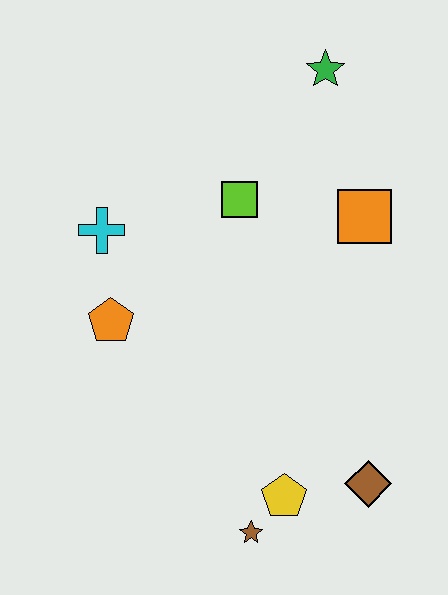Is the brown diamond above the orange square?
No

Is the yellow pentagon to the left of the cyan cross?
No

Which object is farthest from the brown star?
The green star is farthest from the brown star.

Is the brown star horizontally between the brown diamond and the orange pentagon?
Yes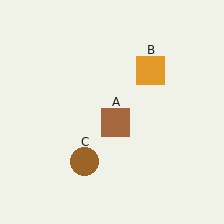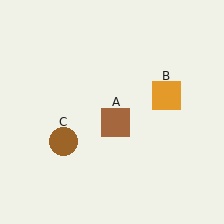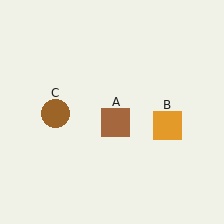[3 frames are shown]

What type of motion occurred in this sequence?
The orange square (object B), brown circle (object C) rotated clockwise around the center of the scene.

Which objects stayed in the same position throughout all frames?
Brown square (object A) remained stationary.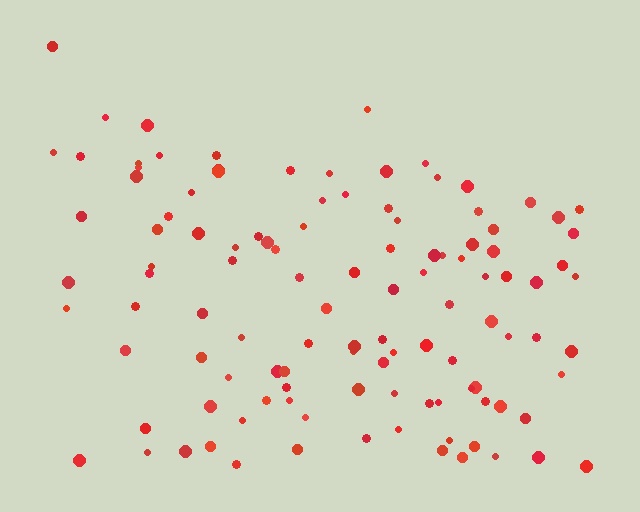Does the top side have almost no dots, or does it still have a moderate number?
Still a moderate number, just noticeably fewer than the bottom.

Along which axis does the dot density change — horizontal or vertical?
Vertical.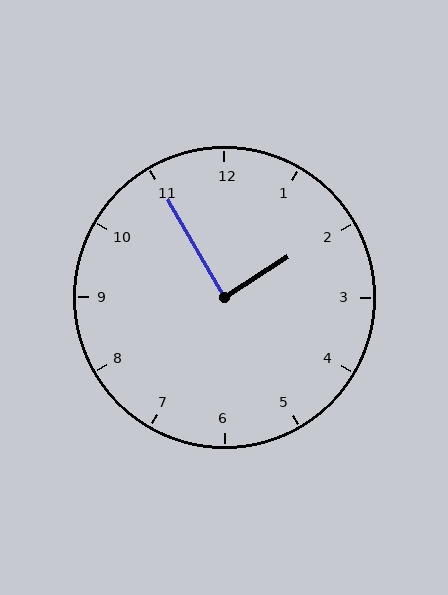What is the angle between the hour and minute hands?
Approximately 88 degrees.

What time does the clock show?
1:55.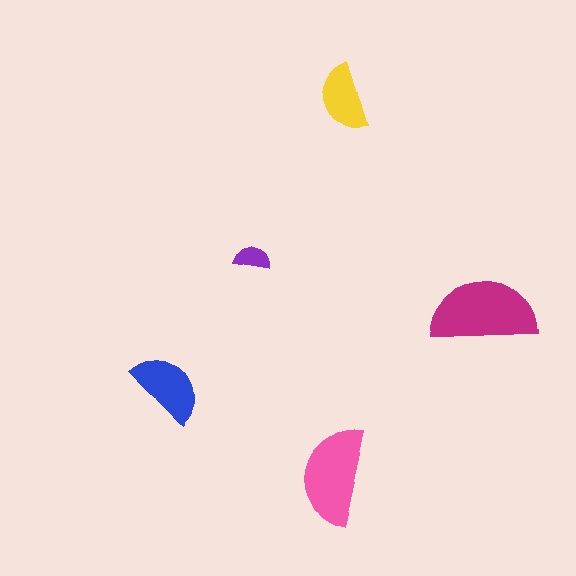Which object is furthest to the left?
The blue semicircle is leftmost.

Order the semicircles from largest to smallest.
the magenta one, the pink one, the blue one, the yellow one, the purple one.